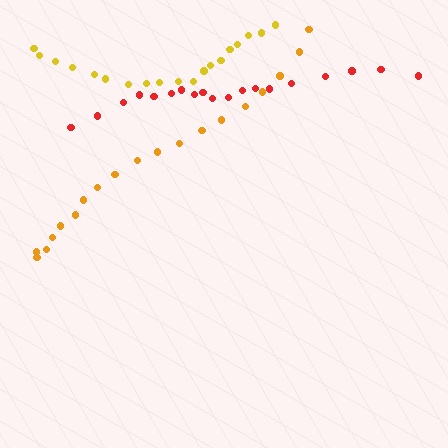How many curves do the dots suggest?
There are 3 distinct paths.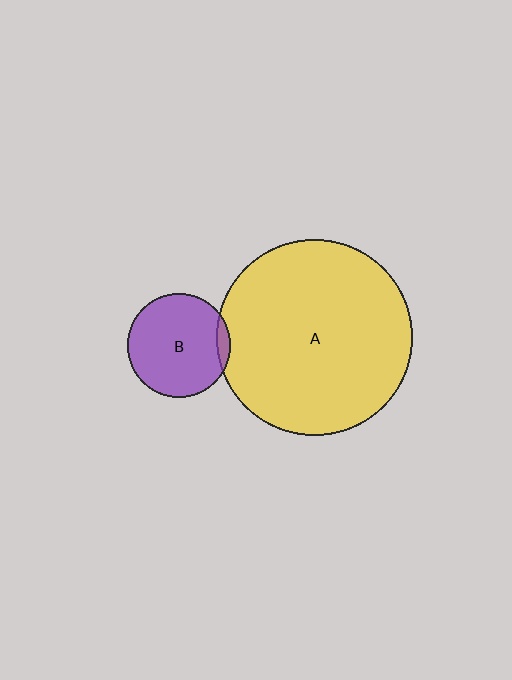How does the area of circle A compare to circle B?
Approximately 3.6 times.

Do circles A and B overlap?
Yes.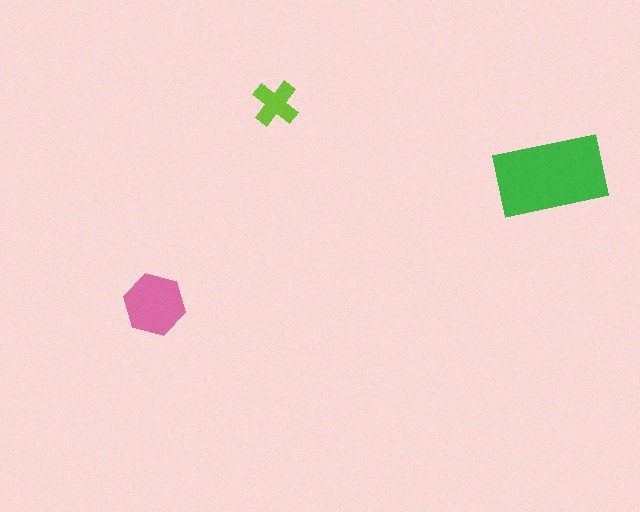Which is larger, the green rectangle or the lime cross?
The green rectangle.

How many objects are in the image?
There are 3 objects in the image.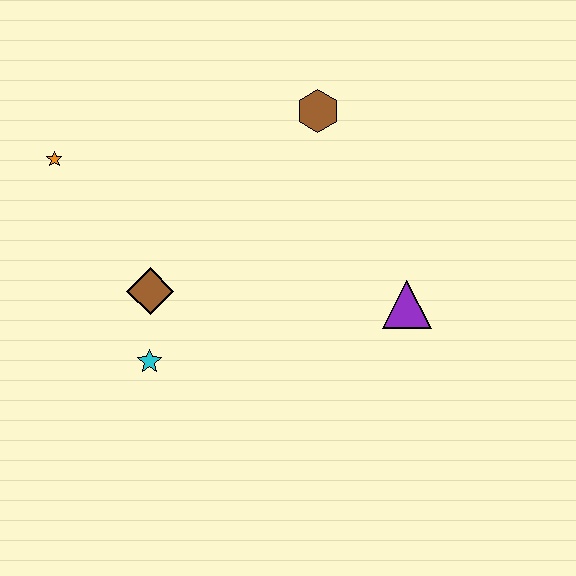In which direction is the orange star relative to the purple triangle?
The orange star is to the left of the purple triangle.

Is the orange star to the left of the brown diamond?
Yes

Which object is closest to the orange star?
The brown diamond is closest to the orange star.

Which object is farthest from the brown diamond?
The purple triangle is farthest from the brown diamond.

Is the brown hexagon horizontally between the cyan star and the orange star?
No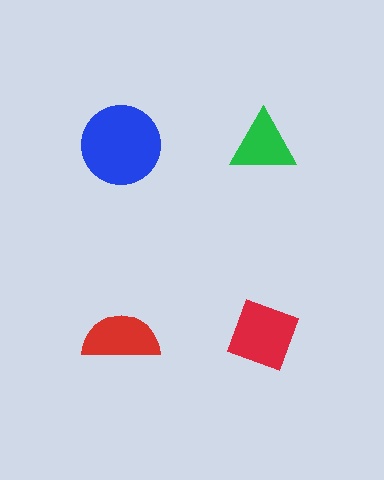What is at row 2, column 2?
A red diamond.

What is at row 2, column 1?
A red semicircle.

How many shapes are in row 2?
2 shapes.